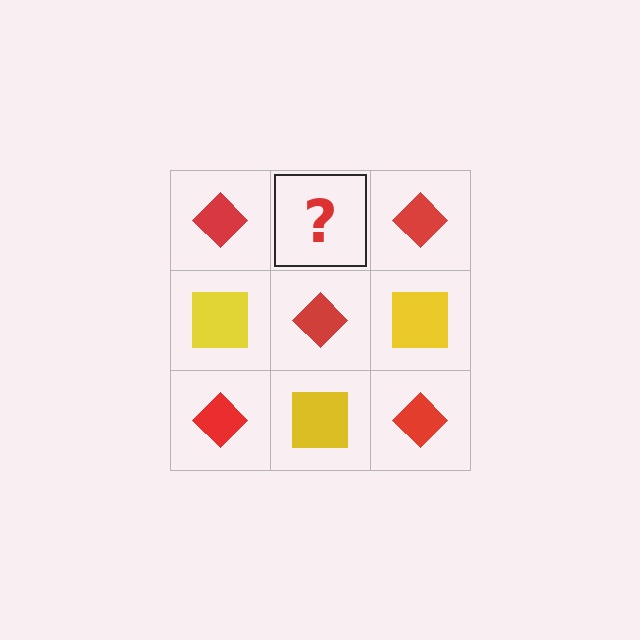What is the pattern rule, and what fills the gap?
The rule is that it alternates red diamond and yellow square in a checkerboard pattern. The gap should be filled with a yellow square.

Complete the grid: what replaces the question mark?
The question mark should be replaced with a yellow square.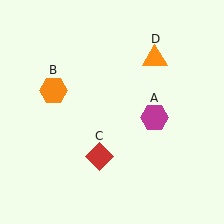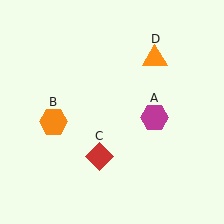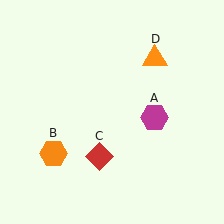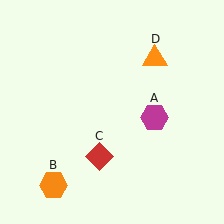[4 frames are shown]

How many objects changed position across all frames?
1 object changed position: orange hexagon (object B).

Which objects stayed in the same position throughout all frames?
Magenta hexagon (object A) and red diamond (object C) and orange triangle (object D) remained stationary.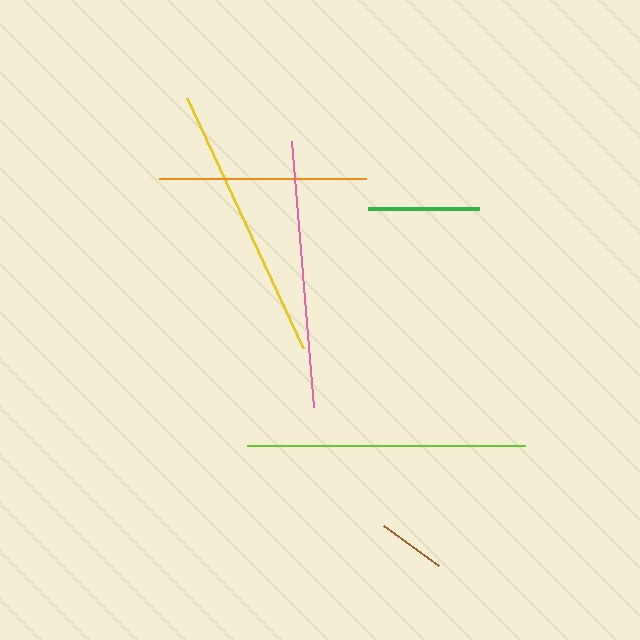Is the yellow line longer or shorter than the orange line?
The yellow line is longer than the orange line.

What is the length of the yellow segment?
The yellow segment is approximately 276 pixels long.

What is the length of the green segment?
The green segment is approximately 111 pixels long.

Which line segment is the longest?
The lime line is the longest at approximately 277 pixels.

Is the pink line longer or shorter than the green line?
The pink line is longer than the green line.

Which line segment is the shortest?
The brown line is the shortest at approximately 68 pixels.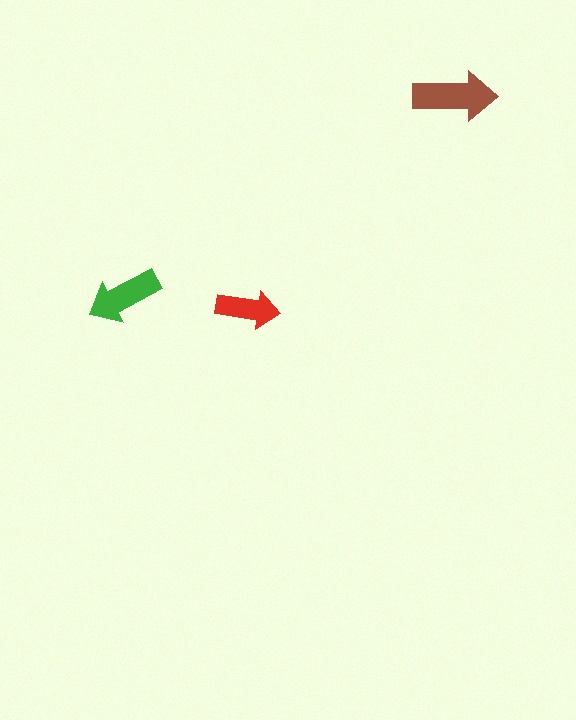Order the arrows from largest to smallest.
the brown one, the green one, the red one.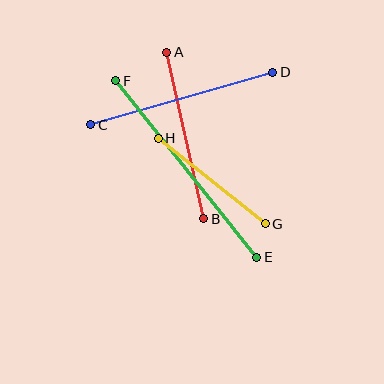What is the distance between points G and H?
The distance is approximately 137 pixels.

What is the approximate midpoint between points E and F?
The midpoint is at approximately (186, 169) pixels.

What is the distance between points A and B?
The distance is approximately 170 pixels.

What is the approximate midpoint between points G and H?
The midpoint is at approximately (212, 181) pixels.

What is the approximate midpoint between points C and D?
The midpoint is at approximately (182, 99) pixels.